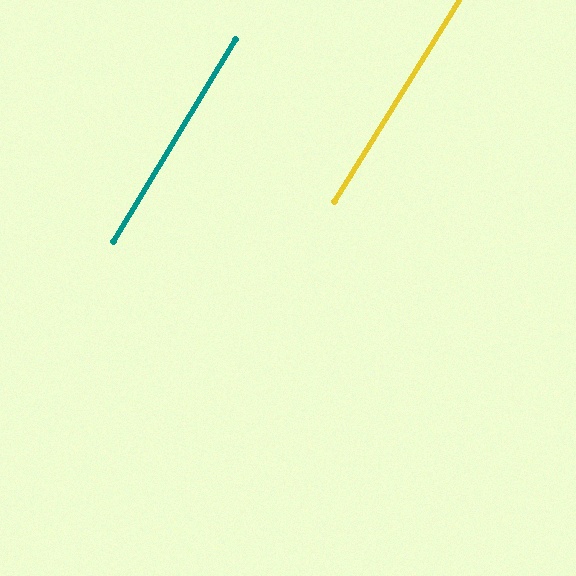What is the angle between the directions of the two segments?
Approximately 1 degree.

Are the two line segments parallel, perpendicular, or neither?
Parallel — their directions differ by only 0.7°.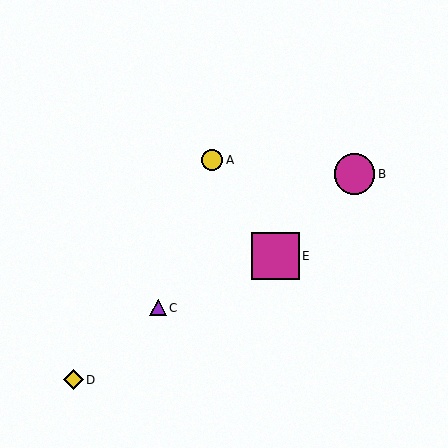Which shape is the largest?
The magenta square (labeled E) is the largest.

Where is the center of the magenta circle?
The center of the magenta circle is at (354, 174).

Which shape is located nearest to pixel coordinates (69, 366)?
The yellow diamond (labeled D) at (73, 380) is nearest to that location.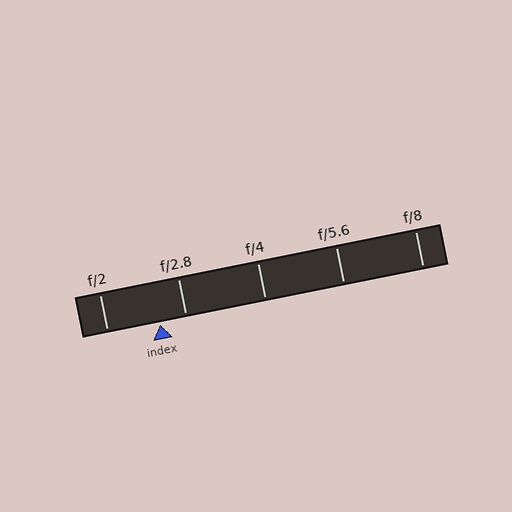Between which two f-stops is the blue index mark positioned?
The index mark is between f/2 and f/2.8.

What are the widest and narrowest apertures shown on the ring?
The widest aperture shown is f/2 and the narrowest is f/8.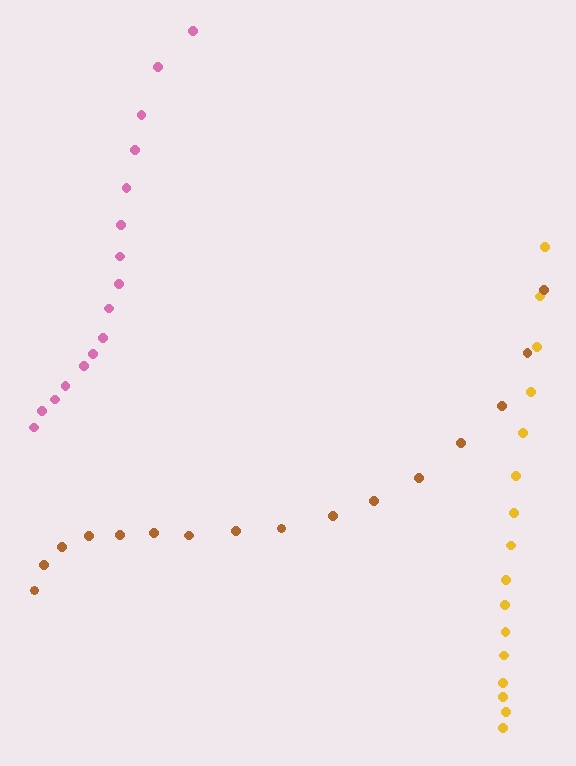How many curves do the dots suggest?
There are 3 distinct paths.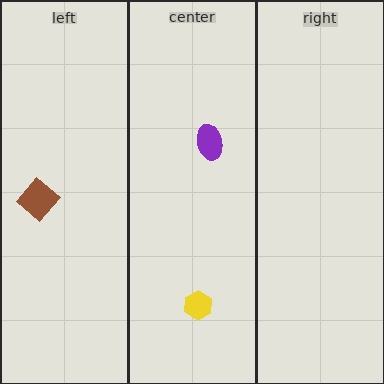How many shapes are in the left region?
1.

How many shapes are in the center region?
2.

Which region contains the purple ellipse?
The center region.